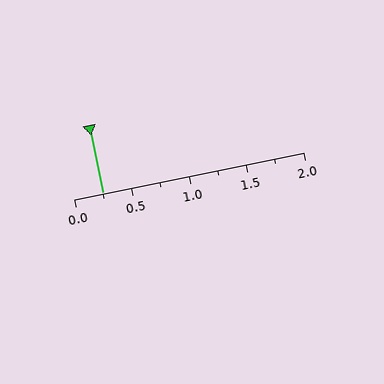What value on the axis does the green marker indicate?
The marker indicates approximately 0.25.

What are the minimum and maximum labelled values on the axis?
The axis runs from 0.0 to 2.0.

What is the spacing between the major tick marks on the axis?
The major ticks are spaced 0.5 apart.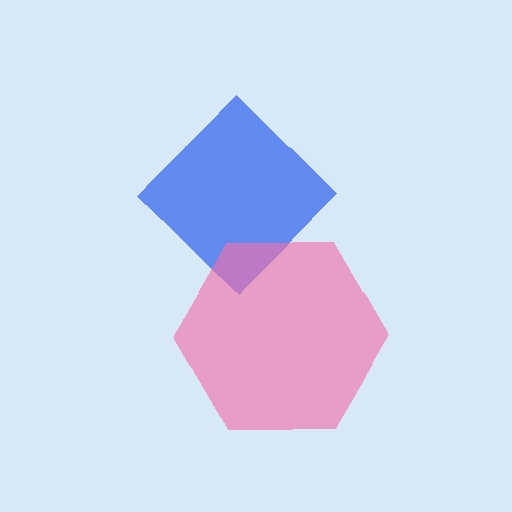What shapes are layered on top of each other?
The layered shapes are: a blue diamond, a pink hexagon.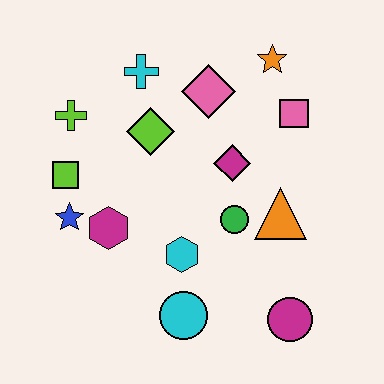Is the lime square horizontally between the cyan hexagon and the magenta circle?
No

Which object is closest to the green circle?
The orange triangle is closest to the green circle.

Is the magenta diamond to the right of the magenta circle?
No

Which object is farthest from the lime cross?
The magenta circle is farthest from the lime cross.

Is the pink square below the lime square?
No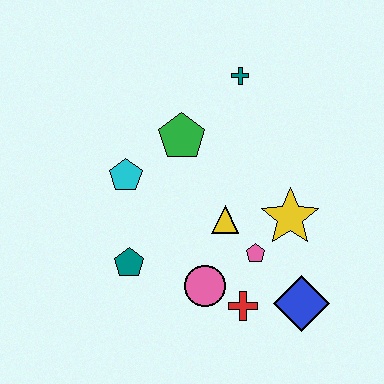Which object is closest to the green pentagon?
The cyan pentagon is closest to the green pentagon.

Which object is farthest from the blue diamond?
The teal cross is farthest from the blue diamond.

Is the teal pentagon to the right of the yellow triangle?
No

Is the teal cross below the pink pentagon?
No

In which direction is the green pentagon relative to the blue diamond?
The green pentagon is above the blue diamond.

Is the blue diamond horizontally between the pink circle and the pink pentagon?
No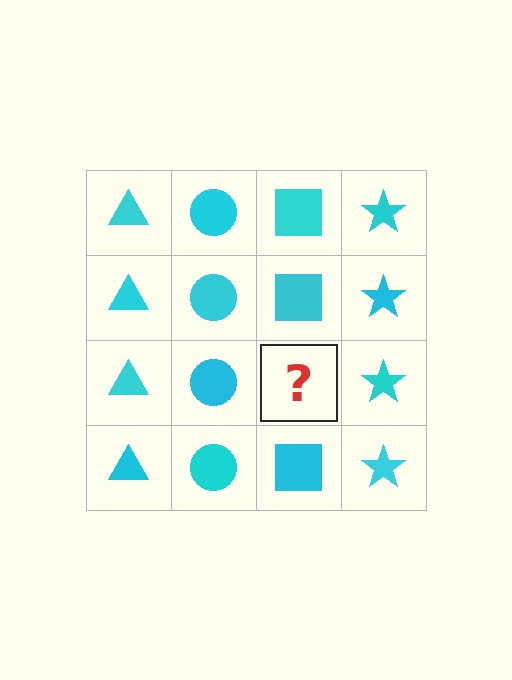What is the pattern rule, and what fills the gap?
The rule is that each column has a consistent shape. The gap should be filled with a cyan square.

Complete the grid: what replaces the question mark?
The question mark should be replaced with a cyan square.